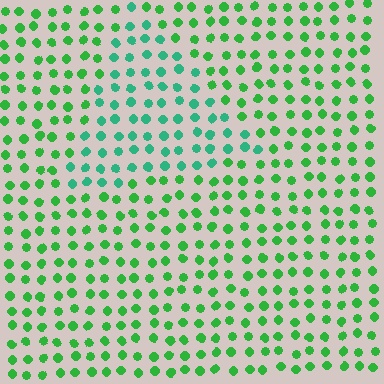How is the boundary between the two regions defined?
The boundary is defined purely by a slight shift in hue (about 32 degrees). Spacing, size, and orientation are identical on both sides.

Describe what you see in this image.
The image is filled with small green elements in a uniform arrangement. A triangle-shaped region is visible where the elements are tinted to a slightly different hue, forming a subtle color boundary.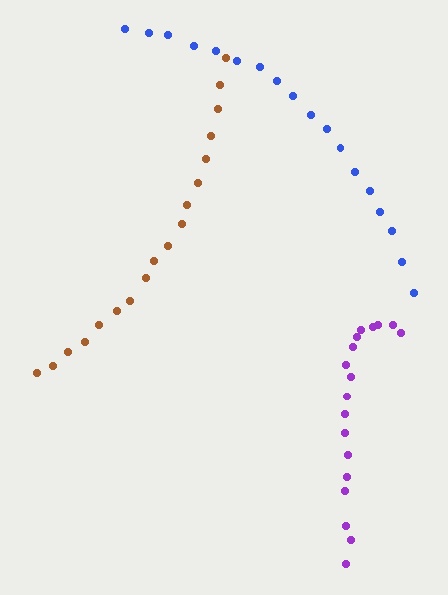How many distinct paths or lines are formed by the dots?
There are 3 distinct paths.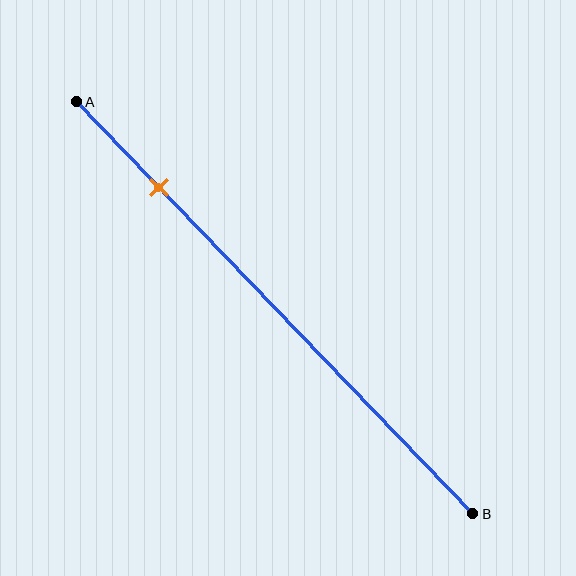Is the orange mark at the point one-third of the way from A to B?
No, the mark is at about 20% from A, not at the 33% one-third point.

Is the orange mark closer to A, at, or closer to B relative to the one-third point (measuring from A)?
The orange mark is closer to point A than the one-third point of segment AB.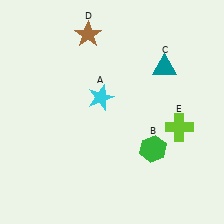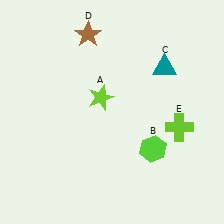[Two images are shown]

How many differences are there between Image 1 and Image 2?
There are 2 differences between the two images.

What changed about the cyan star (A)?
In Image 1, A is cyan. In Image 2, it changed to lime.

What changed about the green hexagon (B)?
In Image 1, B is green. In Image 2, it changed to lime.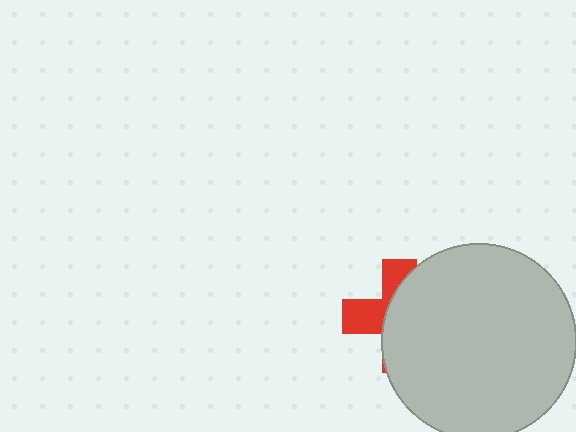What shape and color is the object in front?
The object in front is a light gray circle.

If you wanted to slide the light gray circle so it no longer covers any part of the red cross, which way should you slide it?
Slide it right — that is the most direct way to separate the two shapes.